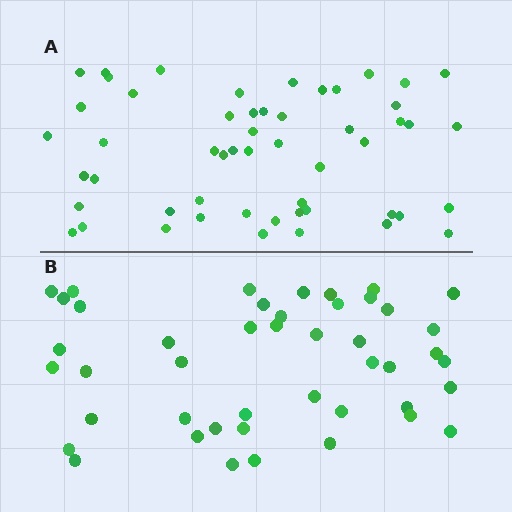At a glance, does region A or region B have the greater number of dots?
Region A (the top region) has more dots.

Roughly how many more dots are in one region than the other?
Region A has roughly 8 or so more dots than region B.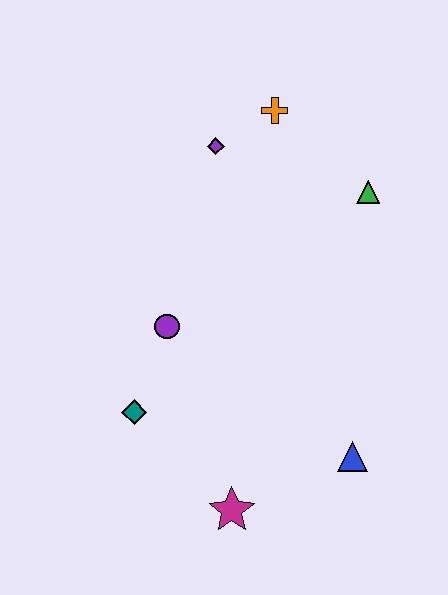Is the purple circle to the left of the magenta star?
Yes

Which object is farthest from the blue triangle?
The orange cross is farthest from the blue triangle.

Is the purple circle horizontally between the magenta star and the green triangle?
No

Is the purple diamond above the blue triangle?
Yes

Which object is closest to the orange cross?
The purple diamond is closest to the orange cross.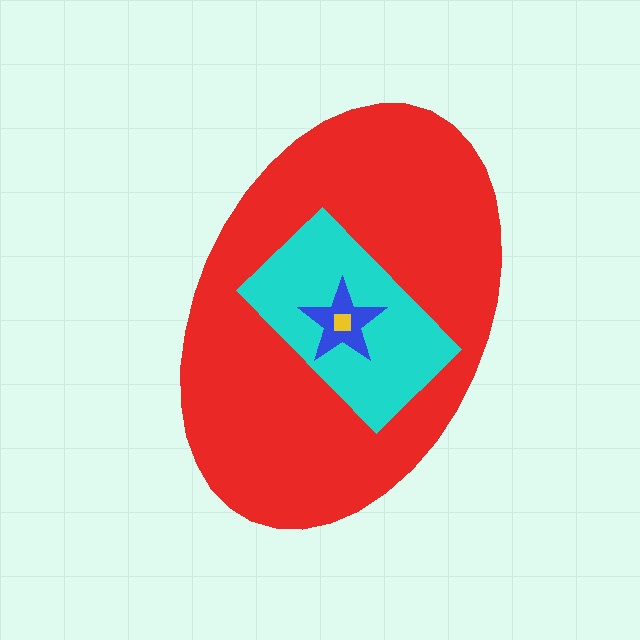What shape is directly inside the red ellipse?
The cyan rectangle.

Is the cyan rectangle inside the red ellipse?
Yes.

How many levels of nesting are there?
4.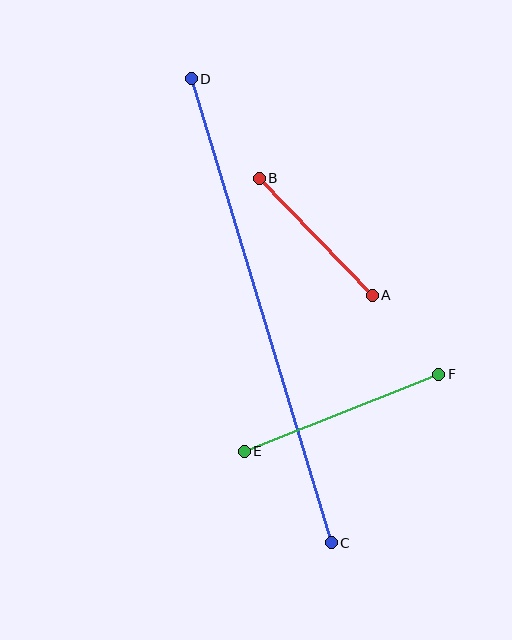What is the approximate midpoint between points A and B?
The midpoint is at approximately (316, 237) pixels.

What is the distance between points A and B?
The distance is approximately 163 pixels.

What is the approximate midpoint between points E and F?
The midpoint is at approximately (341, 413) pixels.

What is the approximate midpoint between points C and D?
The midpoint is at approximately (261, 311) pixels.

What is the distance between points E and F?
The distance is approximately 209 pixels.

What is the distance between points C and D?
The distance is approximately 485 pixels.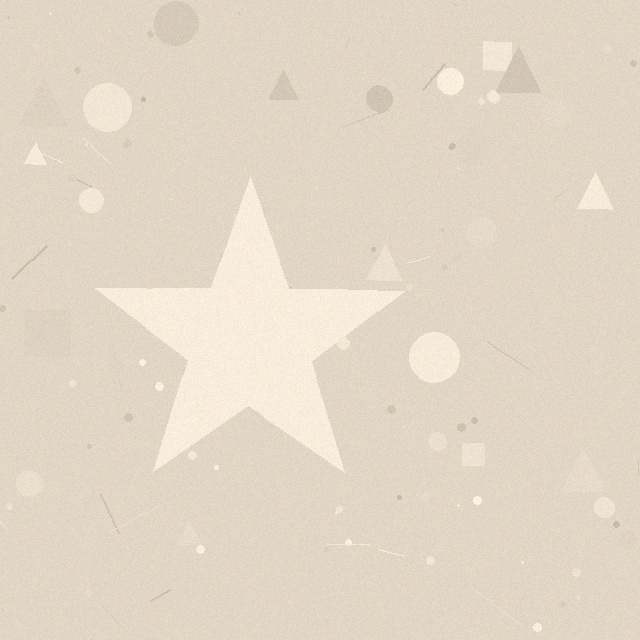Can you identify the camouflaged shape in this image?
The camouflaged shape is a star.